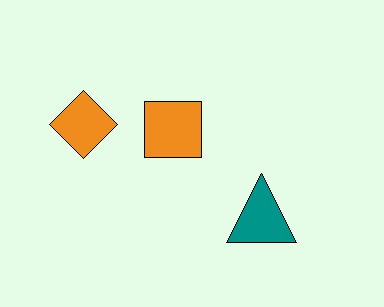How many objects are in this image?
There are 3 objects.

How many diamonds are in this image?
There is 1 diamond.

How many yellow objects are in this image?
There are no yellow objects.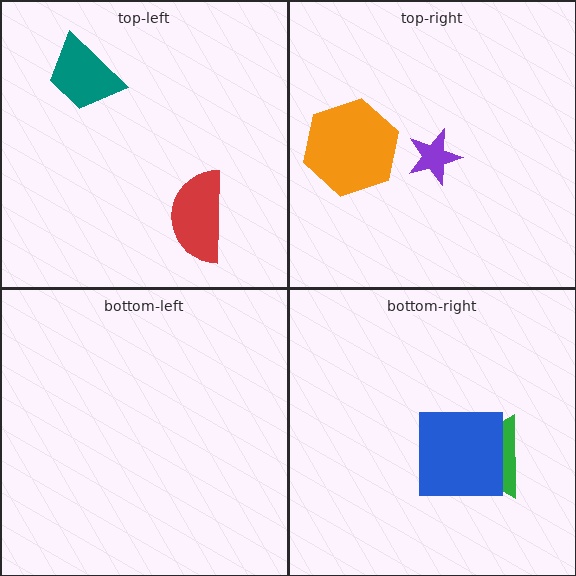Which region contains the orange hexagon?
The top-right region.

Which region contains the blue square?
The bottom-right region.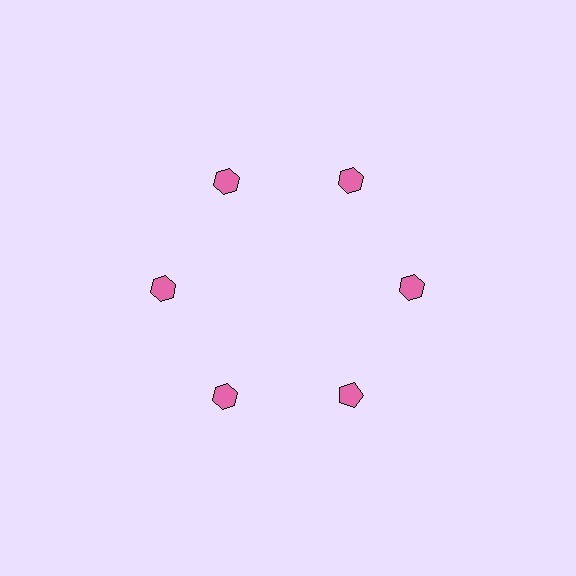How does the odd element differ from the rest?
It has a different shape: pentagon instead of hexagon.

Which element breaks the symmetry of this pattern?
The pink pentagon at roughly the 5 o'clock position breaks the symmetry. All other shapes are pink hexagons.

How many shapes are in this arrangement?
There are 6 shapes arranged in a ring pattern.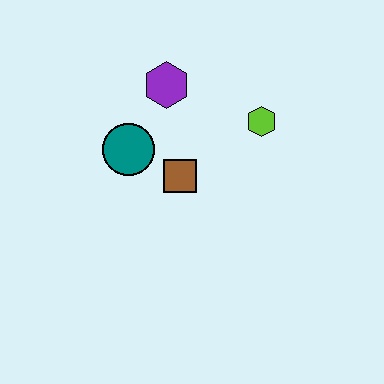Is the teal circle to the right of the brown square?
No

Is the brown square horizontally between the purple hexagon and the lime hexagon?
Yes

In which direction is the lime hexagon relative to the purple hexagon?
The lime hexagon is to the right of the purple hexagon.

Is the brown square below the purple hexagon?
Yes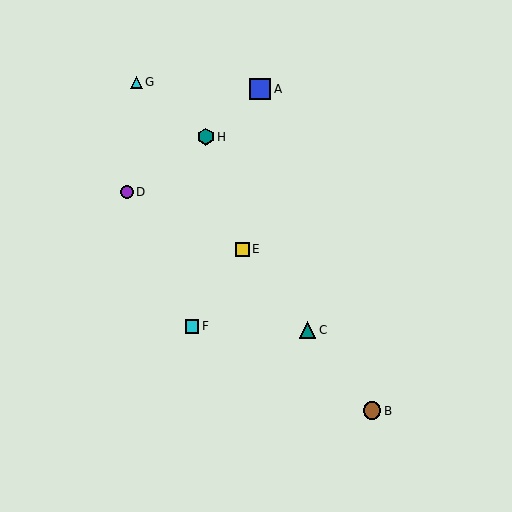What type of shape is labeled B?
Shape B is a brown circle.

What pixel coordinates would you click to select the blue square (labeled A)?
Click at (260, 89) to select the blue square A.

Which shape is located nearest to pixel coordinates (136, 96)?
The cyan triangle (labeled G) at (136, 82) is nearest to that location.